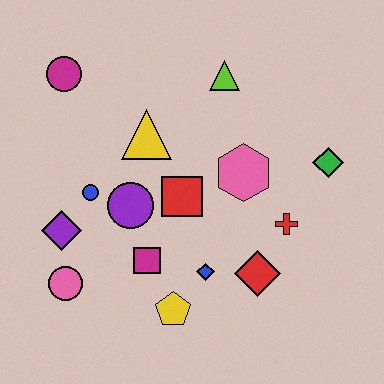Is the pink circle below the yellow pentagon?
No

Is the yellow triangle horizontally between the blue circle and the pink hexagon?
Yes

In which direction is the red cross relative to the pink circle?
The red cross is to the right of the pink circle.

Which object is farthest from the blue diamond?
The magenta circle is farthest from the blue diamond.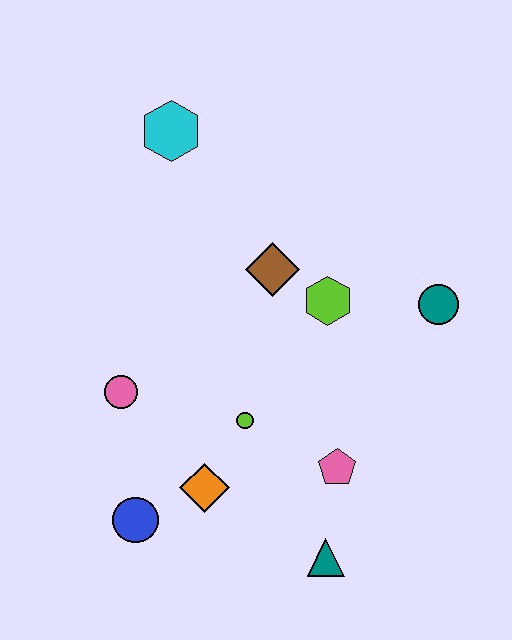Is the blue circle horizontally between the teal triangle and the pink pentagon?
No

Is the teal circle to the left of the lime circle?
No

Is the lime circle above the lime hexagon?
No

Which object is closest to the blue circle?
The orange diamond is closest to the blue circle.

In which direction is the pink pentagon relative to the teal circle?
The pink pentagon is below the teal circle.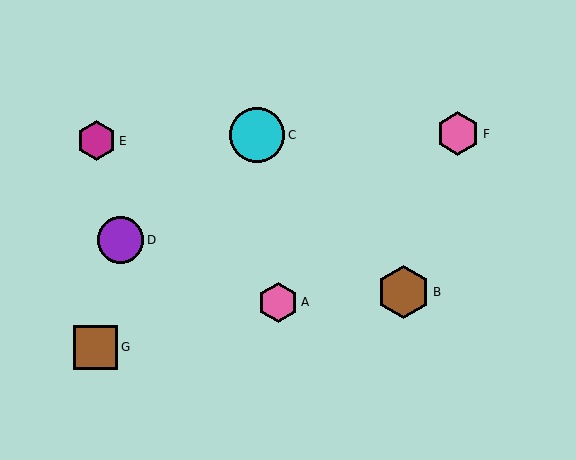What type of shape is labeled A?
Shape A is a pink hexagon.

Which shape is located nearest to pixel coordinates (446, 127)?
The pink hexagon (labeled F) at (458, 134) is nearest to that location.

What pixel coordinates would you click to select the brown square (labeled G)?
Click at (96, 347) to select the brown square G.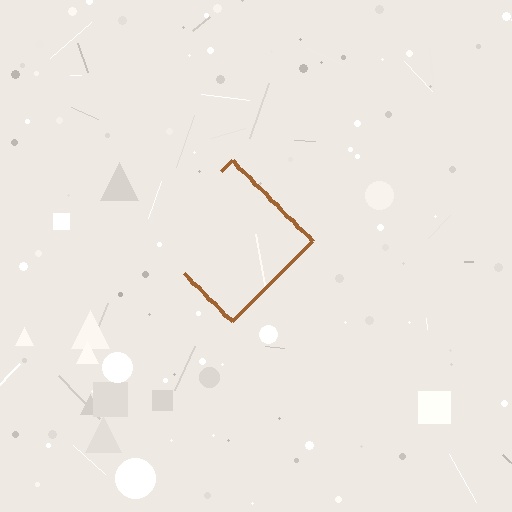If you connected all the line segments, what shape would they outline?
They would outline a diamond.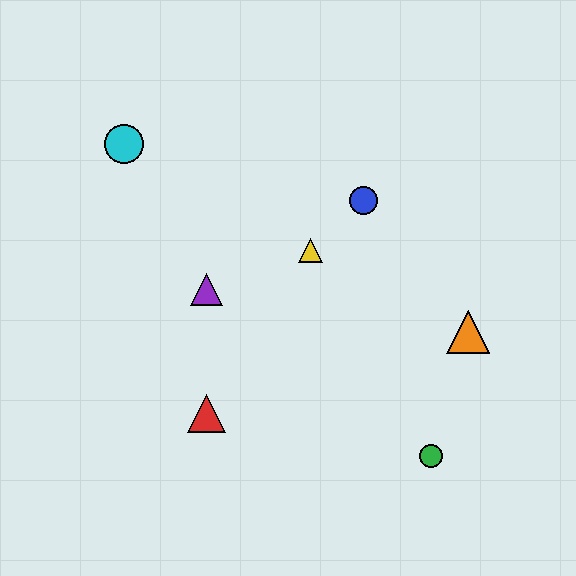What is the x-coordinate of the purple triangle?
The purple triangle is at x≈206.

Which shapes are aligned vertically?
The red triangle, the purple triangle are aligned vertically.